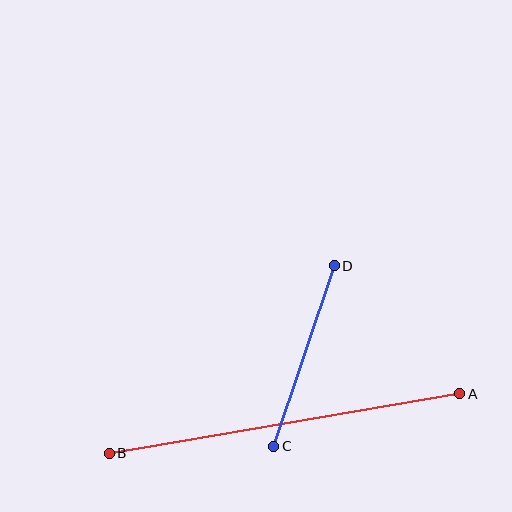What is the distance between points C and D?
The distance is approximately 190 pixels.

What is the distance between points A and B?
The distance is approximately 355 pixels.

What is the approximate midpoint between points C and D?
The midpoint is at approximately (304, 356) pixels.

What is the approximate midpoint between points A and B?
The midpoint is at approximately (284, 424) pixels.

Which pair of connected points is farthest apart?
Points A and B are farthest apart.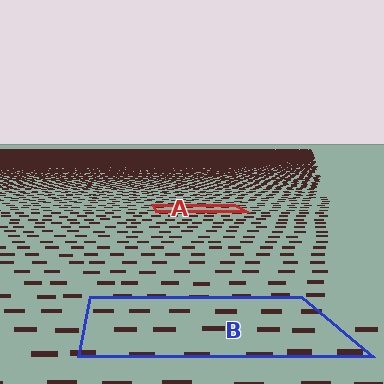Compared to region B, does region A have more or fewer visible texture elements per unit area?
Region A has more texture elements per unit area — they are packed more densely because it is farther away.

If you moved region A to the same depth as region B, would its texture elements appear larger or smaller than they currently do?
They would appear larger. At a closer depth, the same texture elements are projected at a bigger on-screen size.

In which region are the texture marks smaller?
The texture marks are smaller in region A, because it is farther away.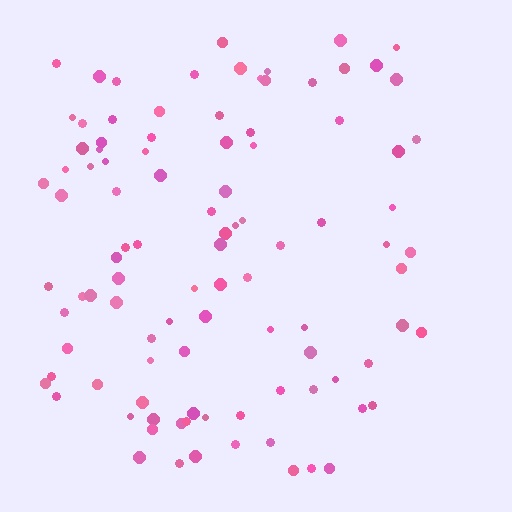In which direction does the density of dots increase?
From right to left, with the left side densest.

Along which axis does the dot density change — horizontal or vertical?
Horizontal.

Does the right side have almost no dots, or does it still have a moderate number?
Still a moderate number, just noticeably fewer than the left.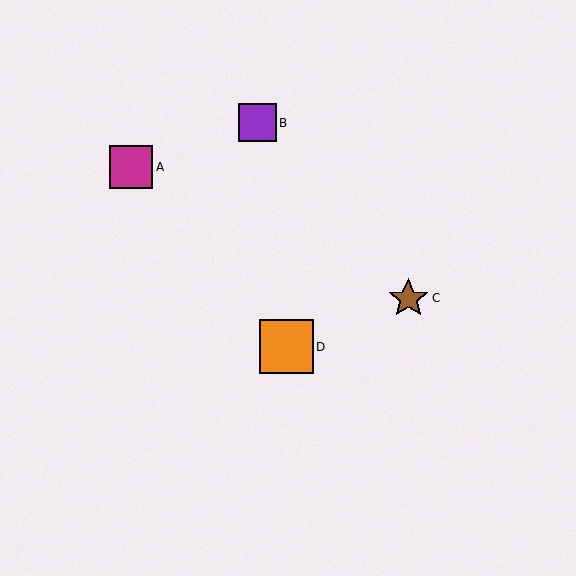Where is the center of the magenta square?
The center of the magenta square is at (131, 167).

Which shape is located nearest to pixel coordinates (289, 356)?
The orange square (labeled D) at (286, 347) is nearest to that location.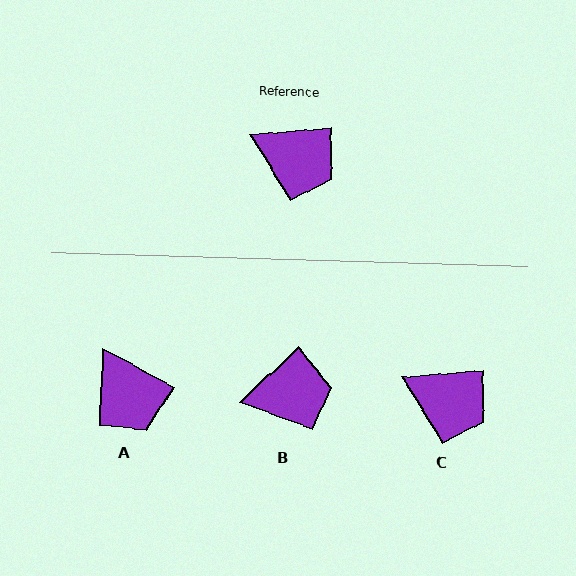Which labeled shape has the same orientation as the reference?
C.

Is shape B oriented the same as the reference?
No, it is off by about 38 degrees.